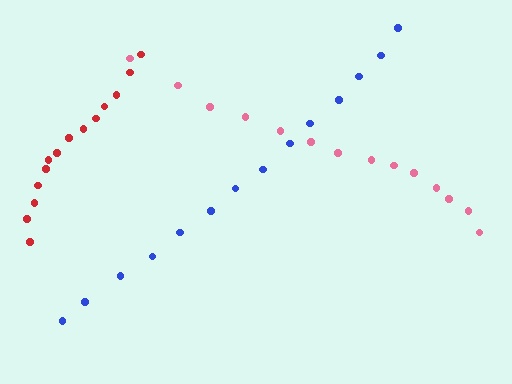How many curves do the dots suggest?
There are 3 distinct paths.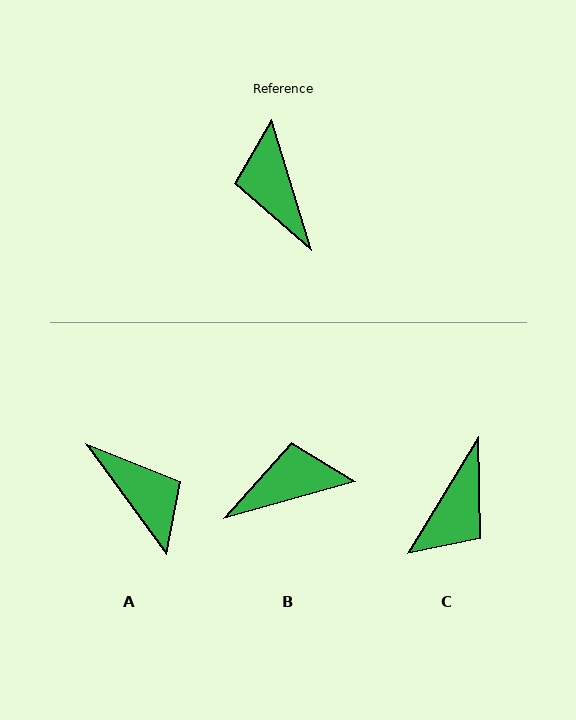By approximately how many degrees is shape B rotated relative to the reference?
Approximately 91 degrees clockwise.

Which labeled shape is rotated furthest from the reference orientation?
A, about 161 degrees away.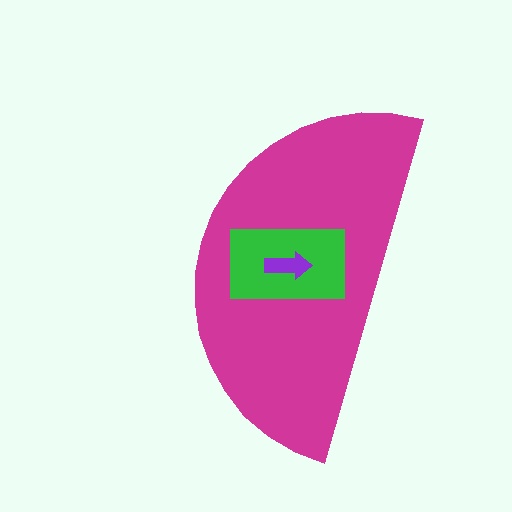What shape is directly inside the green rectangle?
The purple arrow.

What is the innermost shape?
The purple arrow.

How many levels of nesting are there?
3.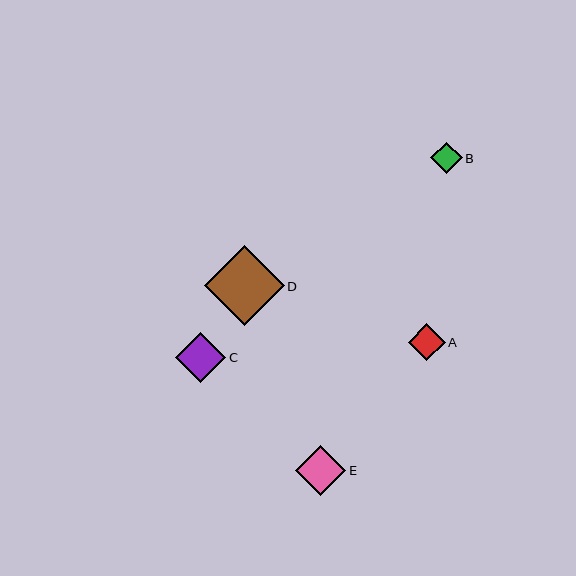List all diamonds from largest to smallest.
From largest to smallest: D, C, E, A, B.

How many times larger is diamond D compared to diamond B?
Diamond D is approximately 2.5 times the size of diamond B.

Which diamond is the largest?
Diamond D is the largest with a size of approximately 80 pixels.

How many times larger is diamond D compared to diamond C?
Diamond D is approximately 1.6 times the size of diamond C.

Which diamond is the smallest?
Diamond B is the smallest with a size of approximately 32 pixels.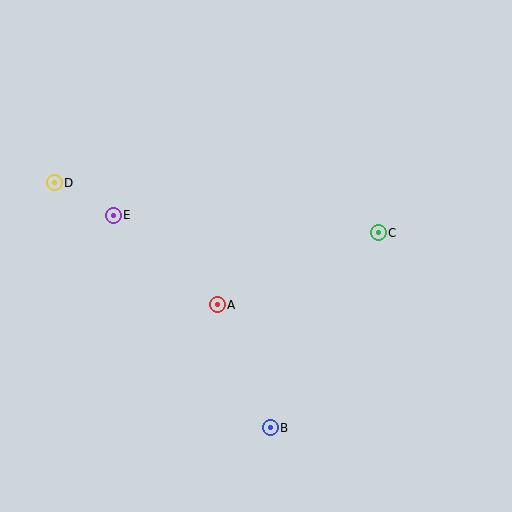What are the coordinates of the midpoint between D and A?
The midpoint between D and A is at (136, 244).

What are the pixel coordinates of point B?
Point B is at (270, 428).